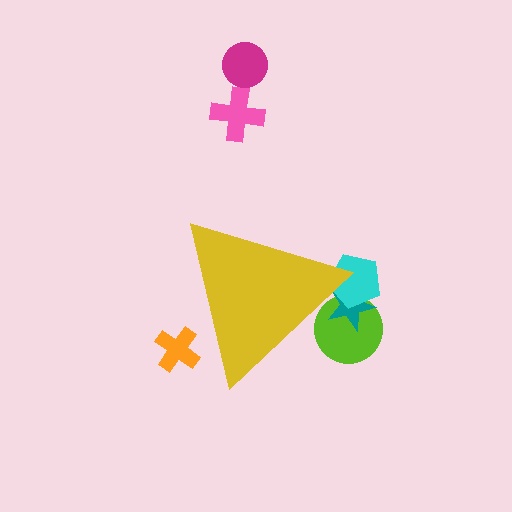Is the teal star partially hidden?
Yes, the teal star is partially hidden behind the yellow triangle.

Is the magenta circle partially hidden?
No, the magenta circle is fully visible.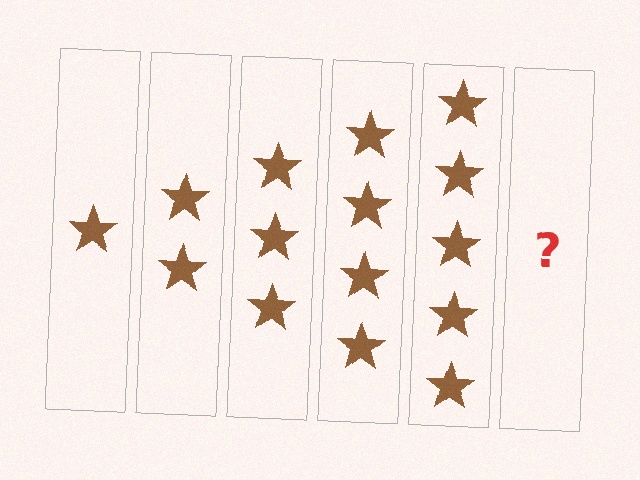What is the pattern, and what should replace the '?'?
The pattern is that each step adds one more star. The '?' should be 6 stars.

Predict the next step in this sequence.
The next step is 6 stars.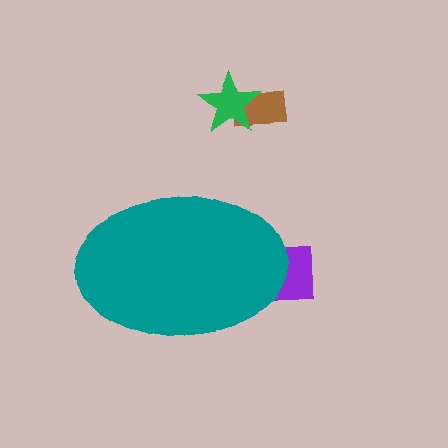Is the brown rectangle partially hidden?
No, the brown rectangle is fully visible.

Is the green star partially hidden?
No, the green star is fully visible.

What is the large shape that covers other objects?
A teal ellipse.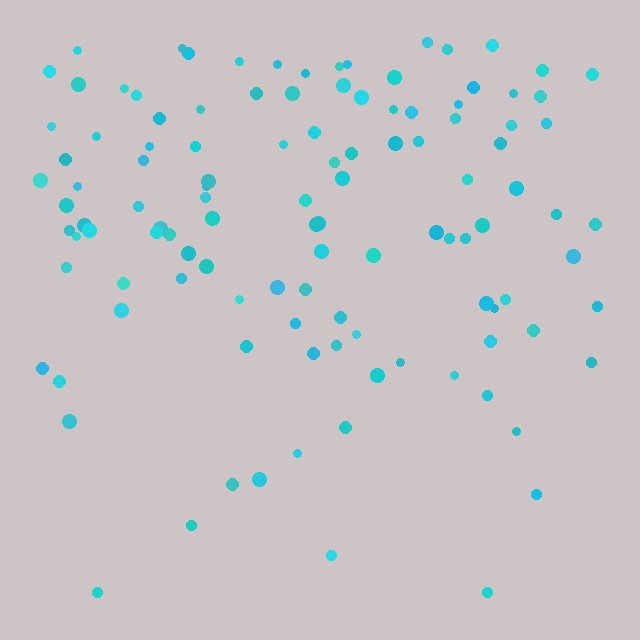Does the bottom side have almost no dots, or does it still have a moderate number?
Still a moderate number, just noticeably fewer than the top.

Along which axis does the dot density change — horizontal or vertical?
Vertical.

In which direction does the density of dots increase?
From bottom to top, with the top side densest.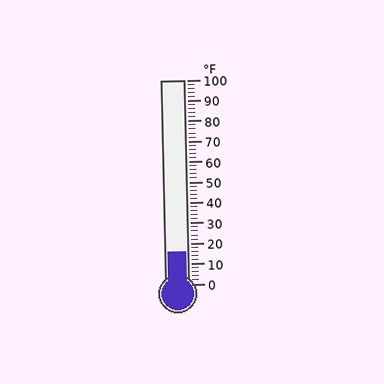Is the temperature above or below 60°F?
The temperature is below 60°F.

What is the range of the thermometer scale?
The thermometer scale ranges from 0°F to 100°F.